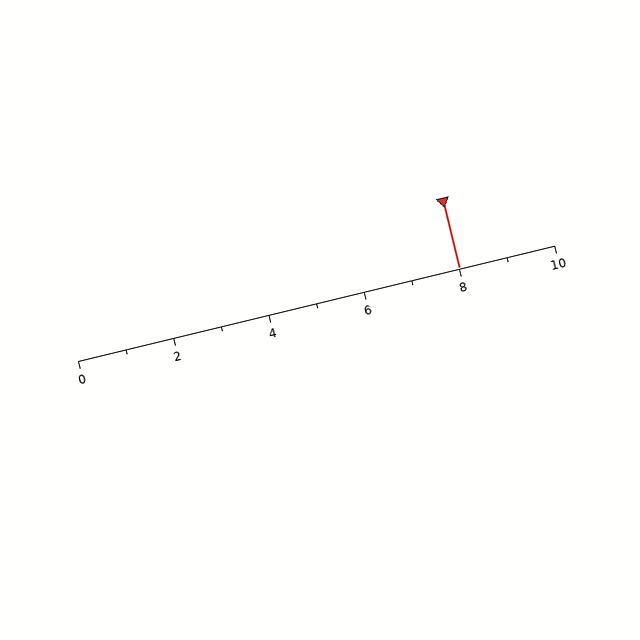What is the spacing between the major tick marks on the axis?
The major ticks are spaced 2 apart.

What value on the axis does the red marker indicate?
The marker indicates approximately 8.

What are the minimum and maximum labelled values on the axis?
The axis runs from 0 to 10.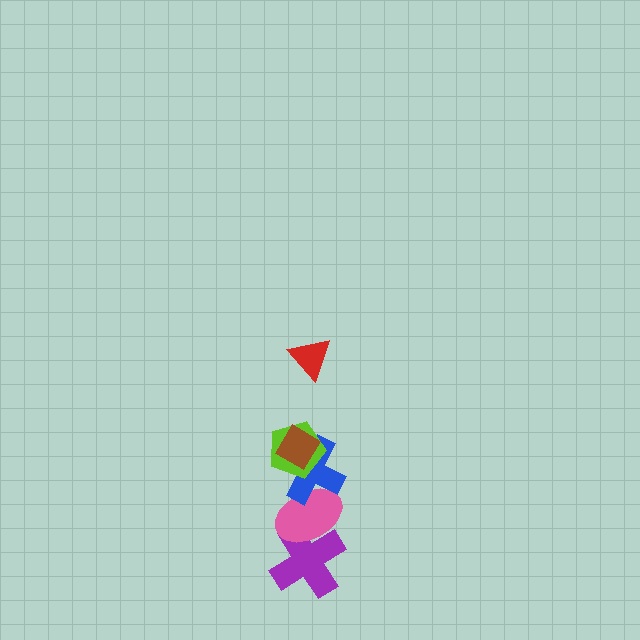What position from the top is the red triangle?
The red triangle is 1st from the top.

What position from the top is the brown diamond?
The brown diamond is 2nd from the top.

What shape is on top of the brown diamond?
The red triangle is on top of the brown diamond.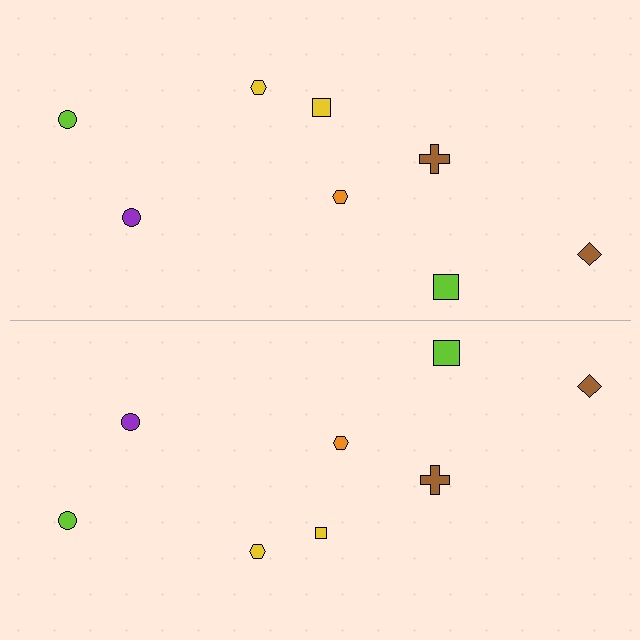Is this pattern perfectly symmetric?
No, the pattern is not perfectly symmetric. The yellow square on the bottom side has a different size than its mirror counterpart.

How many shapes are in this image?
There are 16 shapes in this image.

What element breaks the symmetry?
The yellow square on the bottom side has a different size than its mirror counterpart.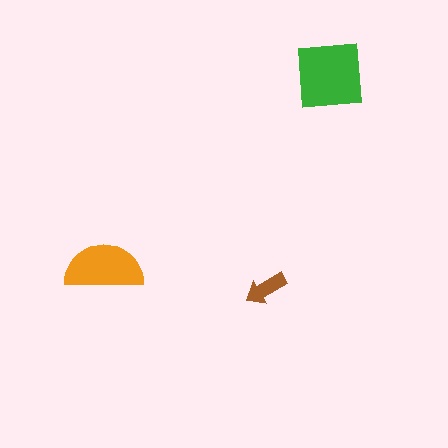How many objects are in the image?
There are 3 objects in the image.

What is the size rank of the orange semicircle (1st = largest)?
2nd.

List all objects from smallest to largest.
The brown arrow, the orange semicircle, the green square.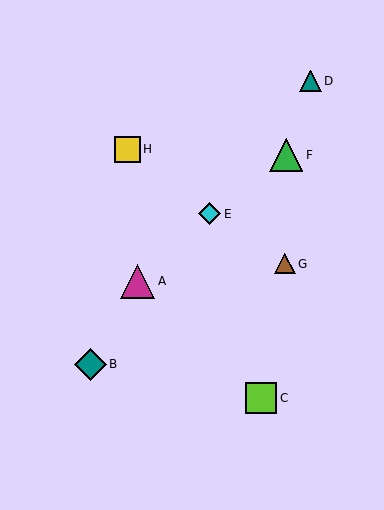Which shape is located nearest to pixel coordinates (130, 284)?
The magenta triangle (labeled A) at (138, 281) is nearest to that location.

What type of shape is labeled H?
Shape H is a yellow square.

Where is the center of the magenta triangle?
The center of the magenta triangle is at (138, 281).